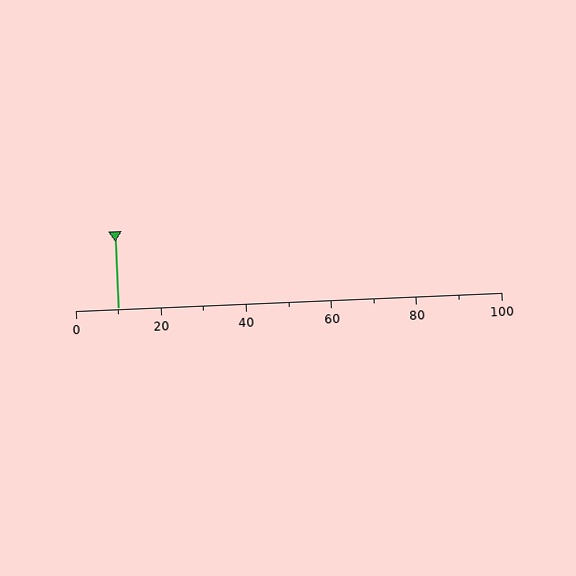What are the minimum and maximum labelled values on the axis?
The axis runs from 0 to 100.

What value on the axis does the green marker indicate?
The marker indicates approximately 10.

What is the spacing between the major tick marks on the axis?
The major ticks are spaced 20 apart.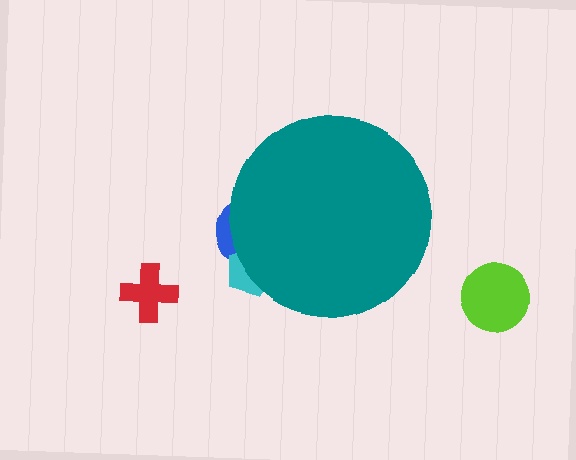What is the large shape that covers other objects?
A teal circle.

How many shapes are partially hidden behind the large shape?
2 shapes are partially hidden.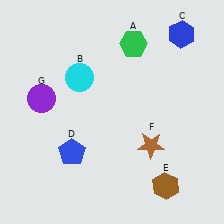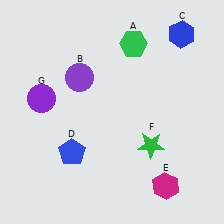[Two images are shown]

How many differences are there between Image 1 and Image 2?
There are 3 differences between the two images.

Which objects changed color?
B changed from cyan to purple. E changed from brown to magenta. F changed from brown to green.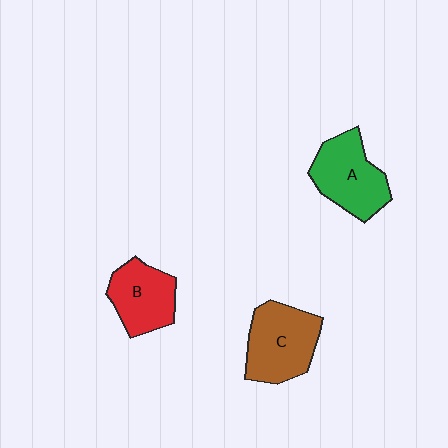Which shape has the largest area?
Shape C (brown).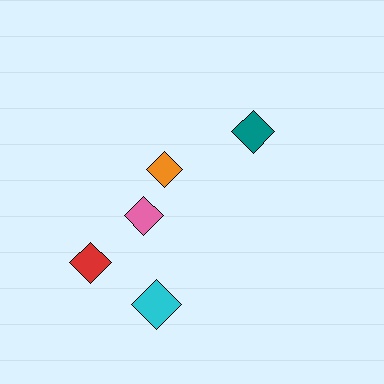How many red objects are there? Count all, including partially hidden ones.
There is 1 red object.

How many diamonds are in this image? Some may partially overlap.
There are 5 diamonds.